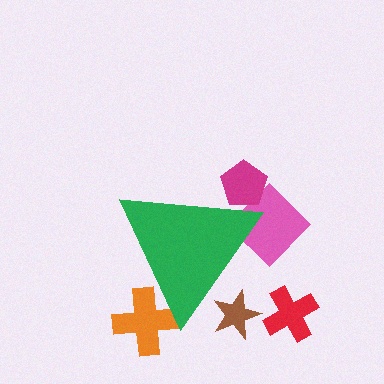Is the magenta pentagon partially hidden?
Yes, the magenta pentagon is partially hidden behind the green triangle.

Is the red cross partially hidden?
No, the red cross is fully visible.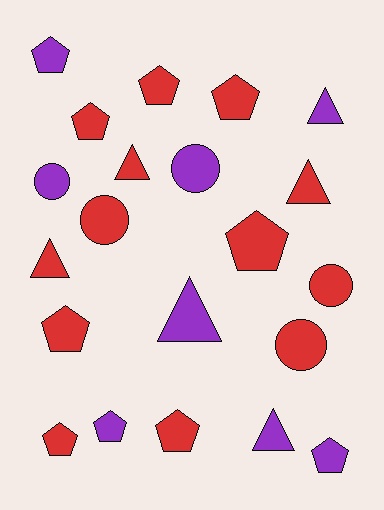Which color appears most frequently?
Red, with 13 objects.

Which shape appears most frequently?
Pentagon, with 10 objects.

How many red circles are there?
There are 3 red circles.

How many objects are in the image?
There are 21 objects.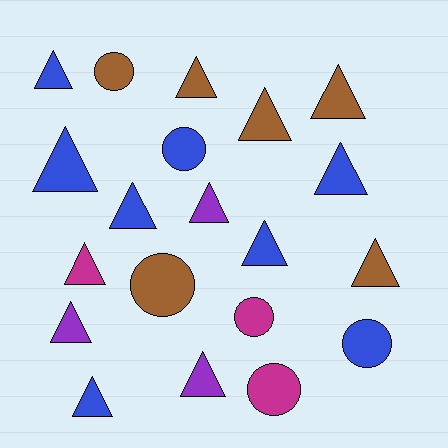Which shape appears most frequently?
Triangle, with 14 objects.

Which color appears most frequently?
Blue, with 8 objects.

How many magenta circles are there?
There are 2 magenta circles.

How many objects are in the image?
There are 20 objects.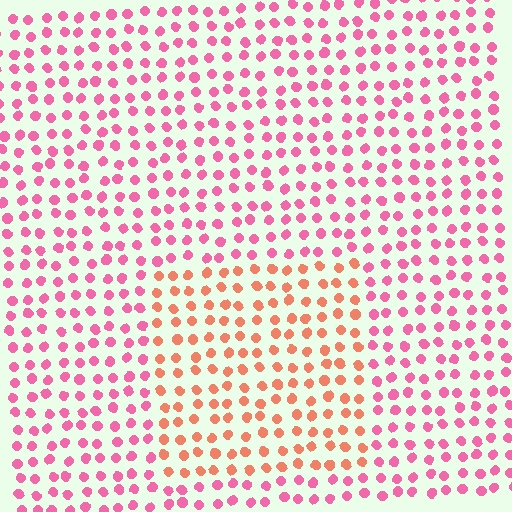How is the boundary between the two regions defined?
The boundary is defined purely by a slight shift in hue (about 40 degrees). Spacing, size, and orientation are identical on both sides.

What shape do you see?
I see a rectangle.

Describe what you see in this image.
The image is filled with small pink elements in a uniform arrangement. A rectangle-shaped region is visible where the elements are tinted to a slightly different hue, forming a subtle color boundary.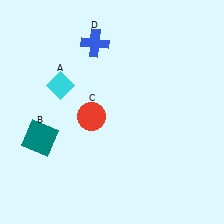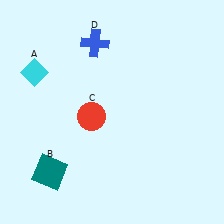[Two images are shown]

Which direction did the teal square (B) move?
The teal square (B) moved down.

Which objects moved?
The objects that moved are: the cyan diamond (A), the teal square (B).